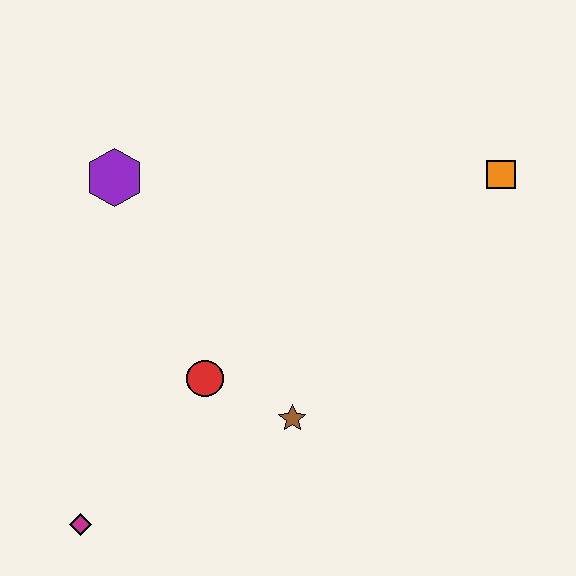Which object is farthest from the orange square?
The magenta diamond is farthest from the orange square.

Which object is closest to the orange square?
The brown star is closest to the orange square.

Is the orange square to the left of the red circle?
No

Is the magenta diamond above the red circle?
No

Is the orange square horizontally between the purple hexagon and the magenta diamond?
No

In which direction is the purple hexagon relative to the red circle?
The purple hexagon is above the red circle.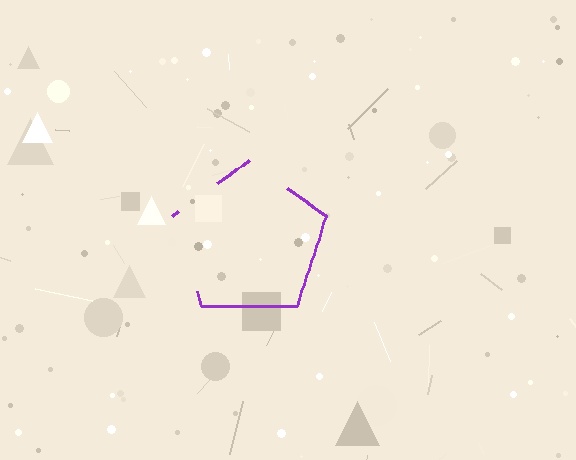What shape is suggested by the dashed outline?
The dashed outline suggests a pentagon.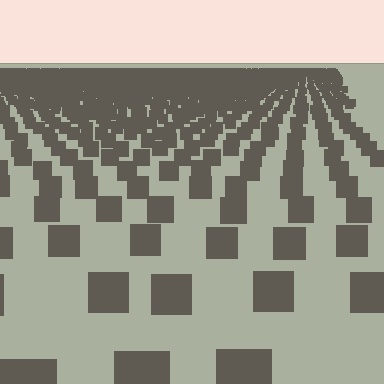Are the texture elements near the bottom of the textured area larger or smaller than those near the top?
Larger. Near the bottom, elements are closer to the viewer and appear at a bigger on-screen size.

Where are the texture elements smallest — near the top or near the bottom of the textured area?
Near the top.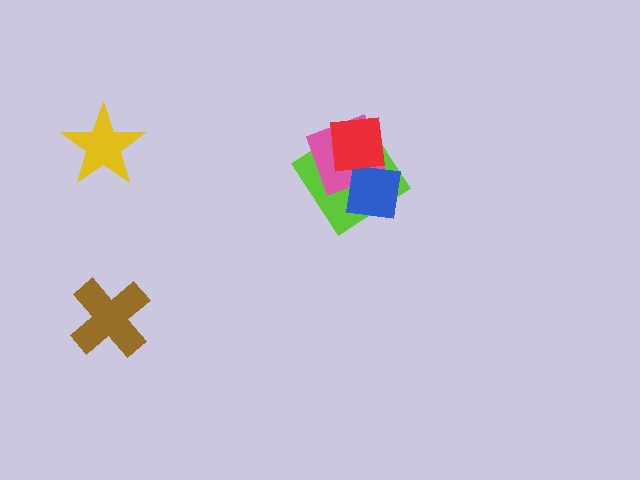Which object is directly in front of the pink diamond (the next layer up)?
The blue square is directly in front of the pink diamond.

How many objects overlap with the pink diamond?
3 objects overlap with the pink diamond.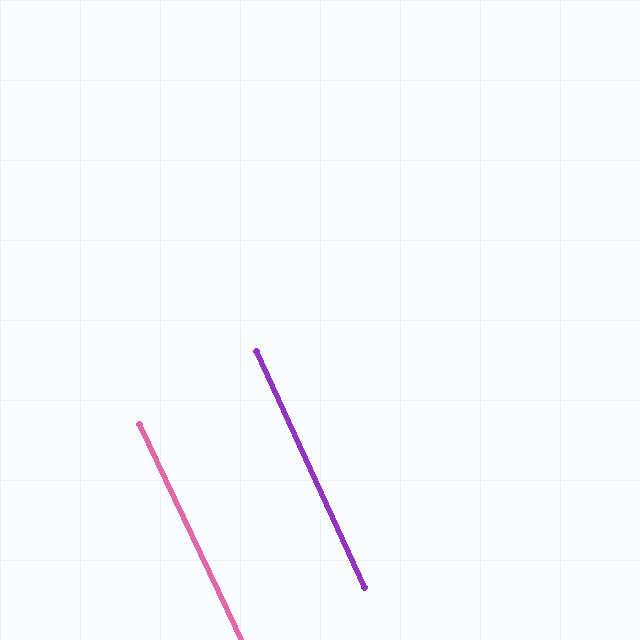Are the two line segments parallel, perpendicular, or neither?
Parallel — their directions differ by only 0.7°.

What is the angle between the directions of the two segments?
Approximately 1 degree.